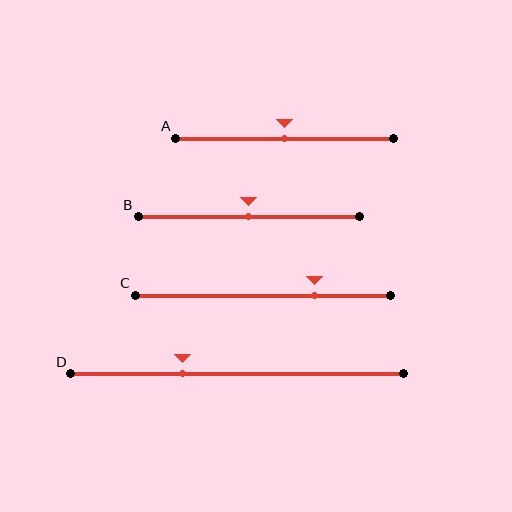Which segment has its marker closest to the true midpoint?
Segment A has its marker closest to the true midpoint.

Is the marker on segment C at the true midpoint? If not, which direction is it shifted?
No, the marker on segment C is shifted to the right by about 20% of the segment length.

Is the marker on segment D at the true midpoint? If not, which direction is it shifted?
No, the marker on segment D is shifted to the left by about 17% of the segment length.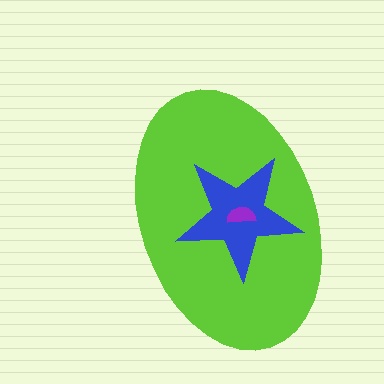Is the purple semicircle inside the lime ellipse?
Yes.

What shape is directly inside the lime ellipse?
The blue star.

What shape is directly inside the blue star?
The purple semicircle.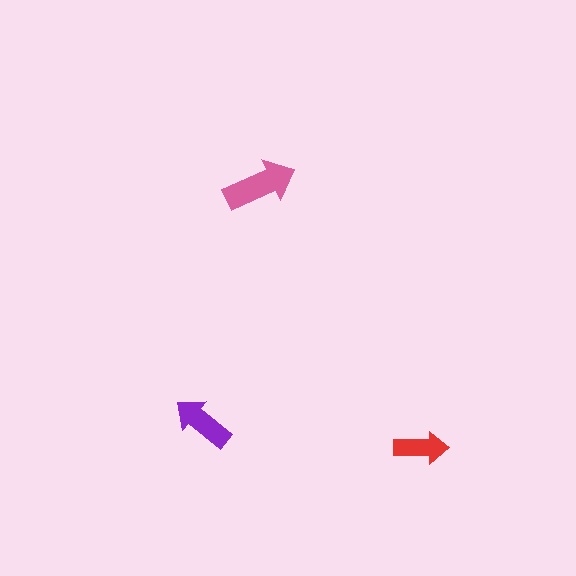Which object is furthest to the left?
The purple arrow is leftmost.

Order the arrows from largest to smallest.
the pink one, the purple one, the red one.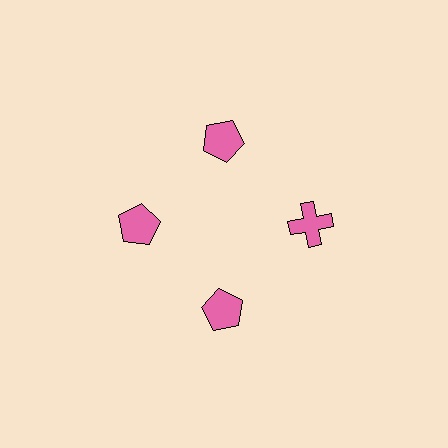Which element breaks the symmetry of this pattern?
The pink cross at roughly the 3 o'clock position breaks the symmetry. All other shapes are pink pentagons.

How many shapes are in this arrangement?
There are 4 shapes arranged in a ring pattern.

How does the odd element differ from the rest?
It has a different shape: cross instead of pentagon.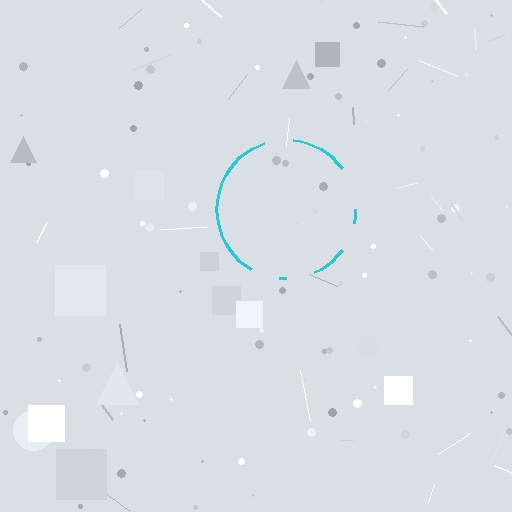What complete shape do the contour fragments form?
The contour fragments form a circle.